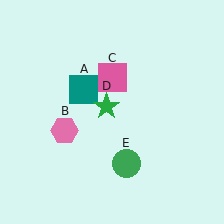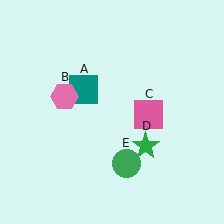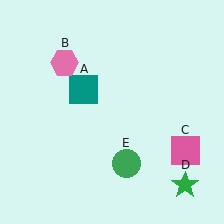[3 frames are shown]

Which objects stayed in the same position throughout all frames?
Teal square (object A) and green circle (object E) remained stationary.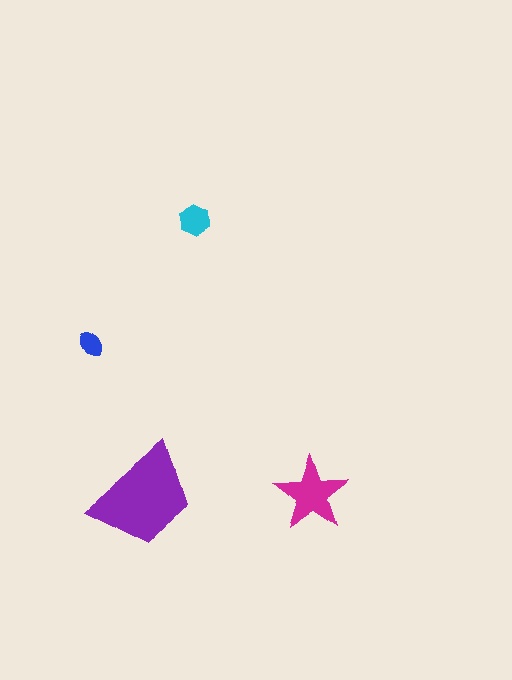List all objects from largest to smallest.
The purple trapezoid, the magenta star, the cyan hexagon, the blue ellipse.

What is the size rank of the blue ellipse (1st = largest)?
4th.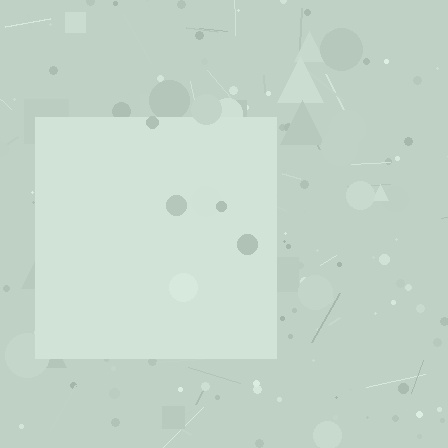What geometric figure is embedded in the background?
A square is embedded in the background.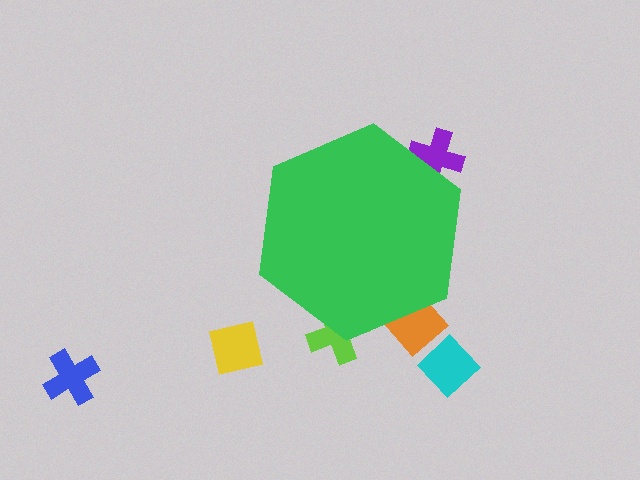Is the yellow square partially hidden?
No, the yellow square is fully visible.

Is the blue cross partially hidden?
No, the blue cross is fully visible.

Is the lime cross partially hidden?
Yes, the lime cross is partially hidden behind the green hexagon.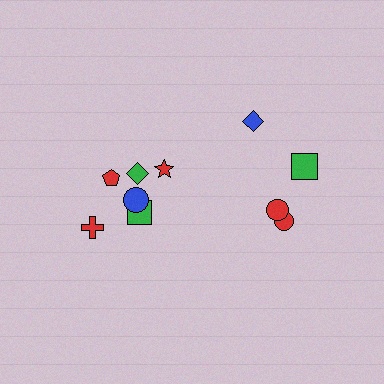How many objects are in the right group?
There are 4 objects.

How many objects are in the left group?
There are 6 objects.